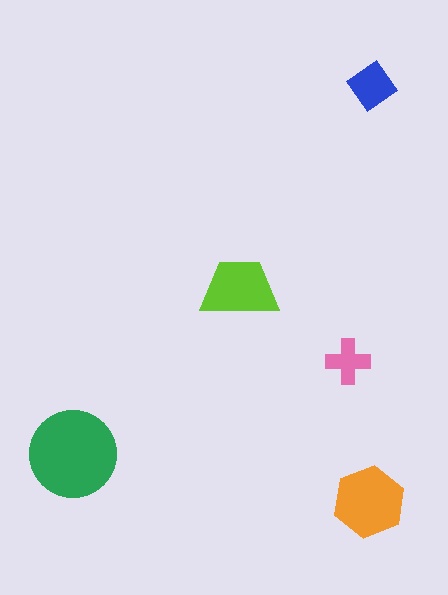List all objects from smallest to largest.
The pink cross, the blue diamond, the lime trapezoid, the orange hexagon, the green circle.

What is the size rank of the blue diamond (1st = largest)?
4th.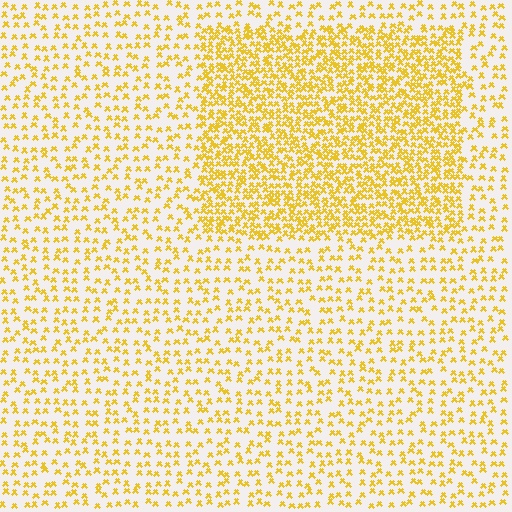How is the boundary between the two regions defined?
The boundary is defined by a change in element density (approximately 2.3x ratio). All elements are the same color, size, and shape.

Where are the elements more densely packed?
The elements are more densely packed inside the rectangle boundary.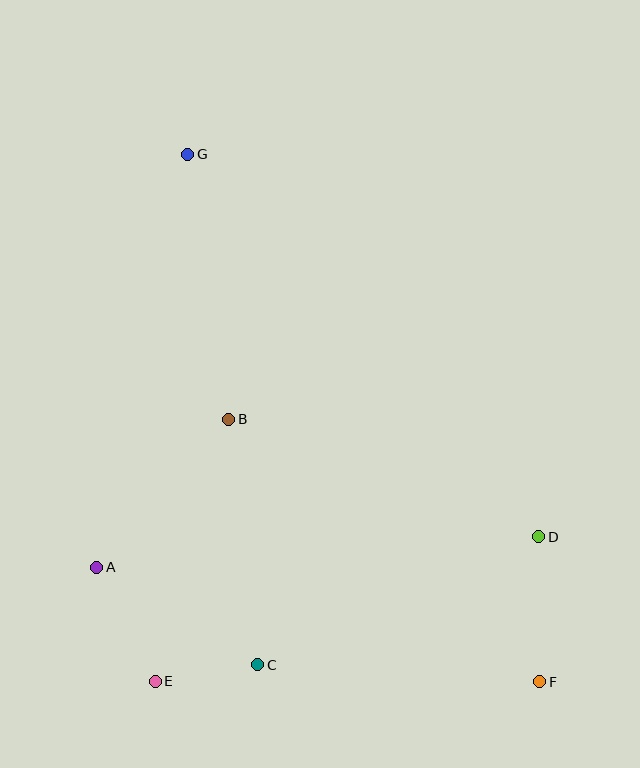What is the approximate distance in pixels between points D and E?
The distance between D and E is approximately 410 pixels.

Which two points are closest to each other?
Points C and E are closest to each other.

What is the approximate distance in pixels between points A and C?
The distance between A and C is approximately 188 pixels.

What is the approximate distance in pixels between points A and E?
The distance between A and E is approximately 128 pixels.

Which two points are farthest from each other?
Points F and G are farthest from each other.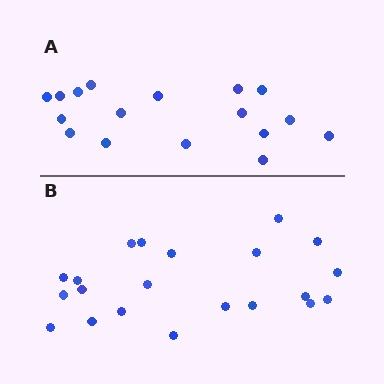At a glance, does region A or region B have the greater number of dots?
Region B (the bottom region) has more dots.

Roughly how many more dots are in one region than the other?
Region B has about 4 more dots than region A.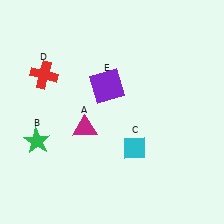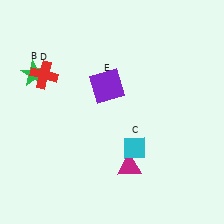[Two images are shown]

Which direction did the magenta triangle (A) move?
The magenta triangle (A) moved right.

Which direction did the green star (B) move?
The green star (B) moved up.